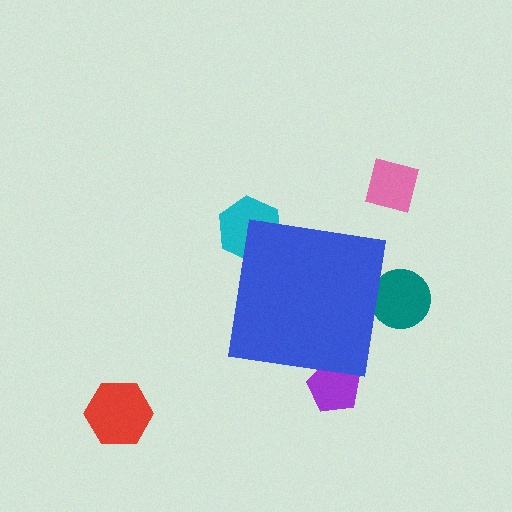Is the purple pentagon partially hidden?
Yes, the purple pentagon is partially hidden behind the blue square.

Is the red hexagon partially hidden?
No, the red hexagon is fully visible.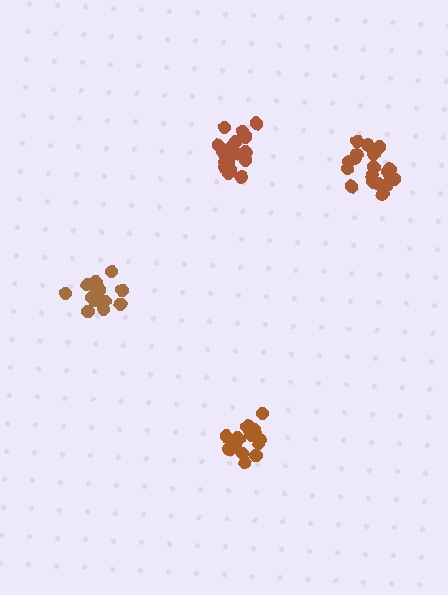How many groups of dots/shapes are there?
There are 4 groups.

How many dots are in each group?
Group 1: 18 dots, Group 2: 16 dots, Group 3: 21 dots, Group 4: 18 dots (73 total).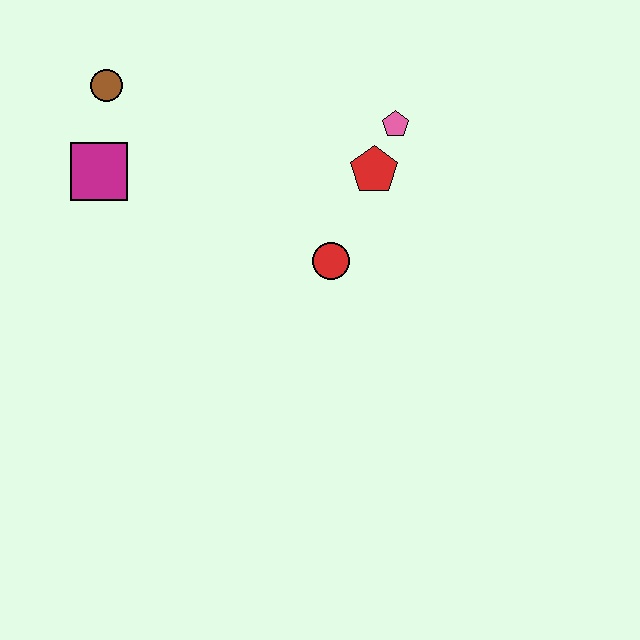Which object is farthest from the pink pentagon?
The magenta square is farthest from the pink pentagon.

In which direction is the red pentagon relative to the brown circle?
The red pentagon is to the right of the brown circle.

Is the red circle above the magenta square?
No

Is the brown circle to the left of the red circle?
Yes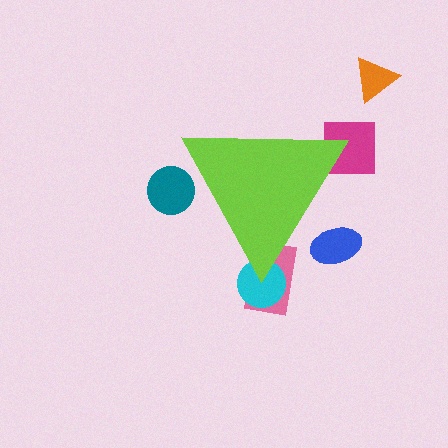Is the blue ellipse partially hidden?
Yes, the blue ellipse is partially hidden behind the lime triangle.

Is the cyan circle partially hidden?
Yes, the cyan circle is partially hidden behind the lime triangle.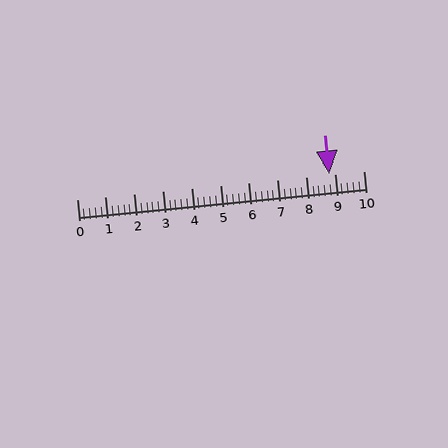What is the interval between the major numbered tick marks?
The major tick marks are spaced 1 units apart.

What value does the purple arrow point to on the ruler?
The purple arrow points to approximately 8.8.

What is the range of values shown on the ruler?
The ruler shows values from 0 to 10.